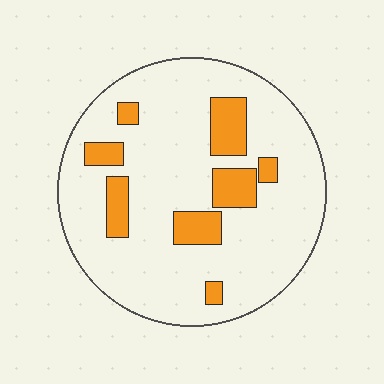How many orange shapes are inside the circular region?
8.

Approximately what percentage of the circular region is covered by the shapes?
Approximately 15%.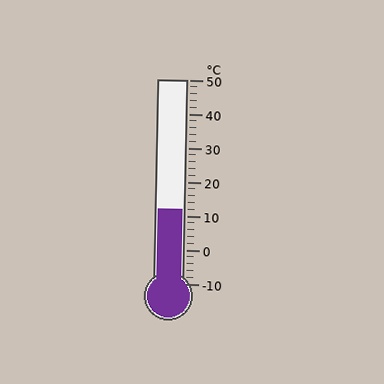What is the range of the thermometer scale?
The thermometer scale ranges from -10°C to 50°C.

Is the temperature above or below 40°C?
The temperature is below 40°C.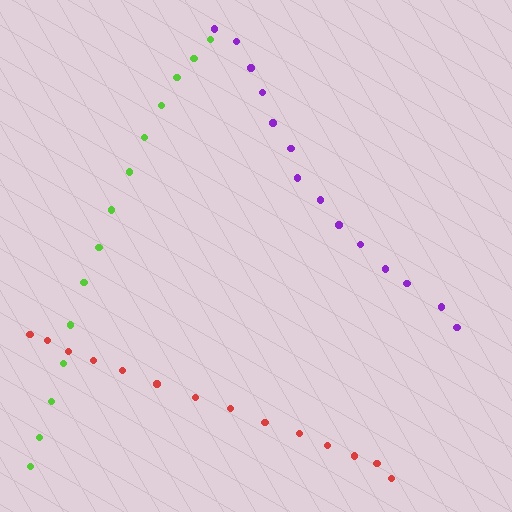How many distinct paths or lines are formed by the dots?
There are 3 distinct paths.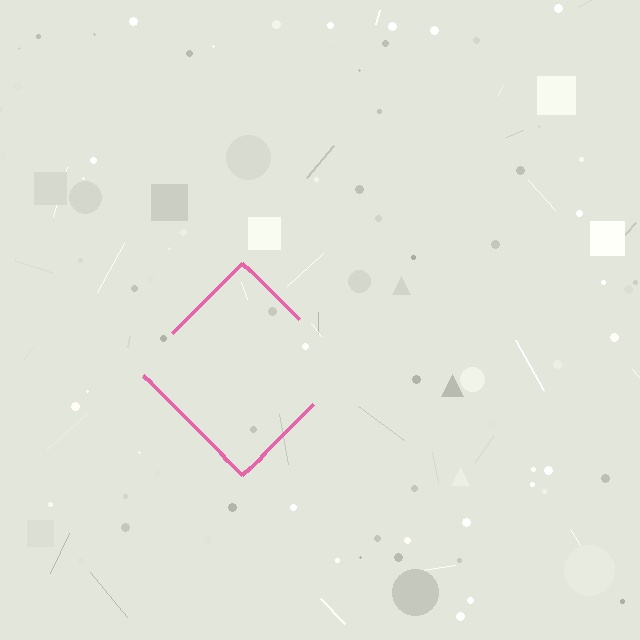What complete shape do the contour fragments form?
The contour fragments form a diamond.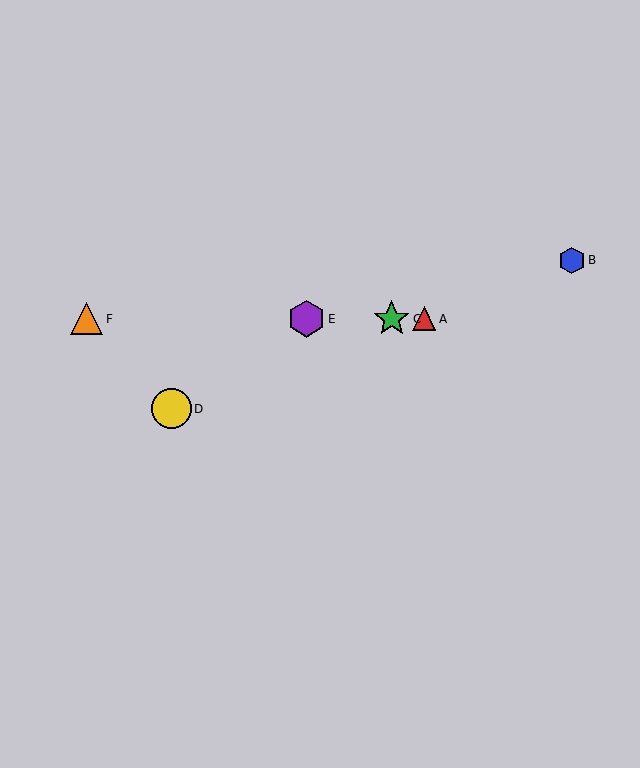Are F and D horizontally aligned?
No, F is at y≈319 and D is at y≈409.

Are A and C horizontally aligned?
Yes, both are at y≈319.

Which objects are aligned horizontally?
Objects A, C, E, F are aligned horizontally.